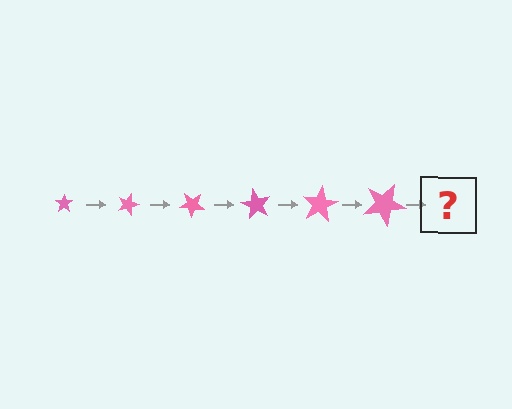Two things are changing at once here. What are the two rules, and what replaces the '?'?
The two rules are that the star grows larger each step and it rotates 20 degrees each step. The '?' should be a star, larger than the previous one and rotated 120 degrees from the start.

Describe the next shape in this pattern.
It should be a star, larger than the previous one and rotated 120 degrees from the start.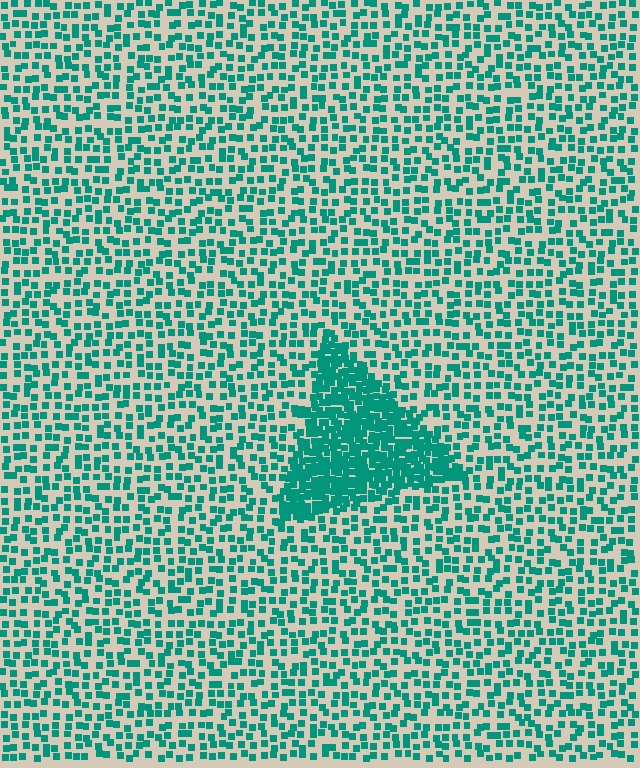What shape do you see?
I see a triangle.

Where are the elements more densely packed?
The elements are more densely packed inside the triangle boundary.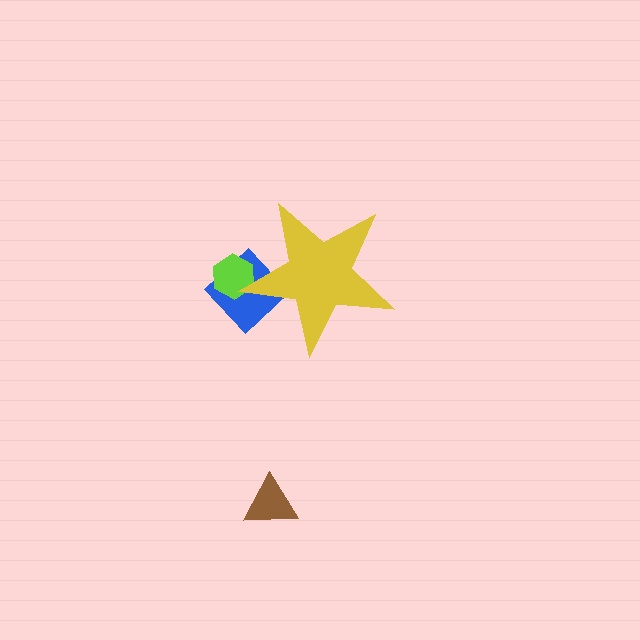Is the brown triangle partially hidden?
No, the brown triangle is fully visible.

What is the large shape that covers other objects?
A yellow star.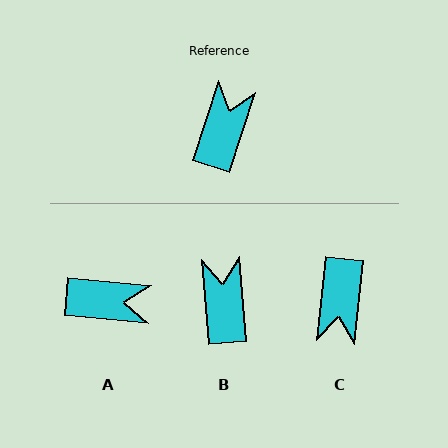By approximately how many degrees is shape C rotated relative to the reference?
Approximately 169 degrees clockwise.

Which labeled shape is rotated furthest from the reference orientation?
C, about 169 degrees away.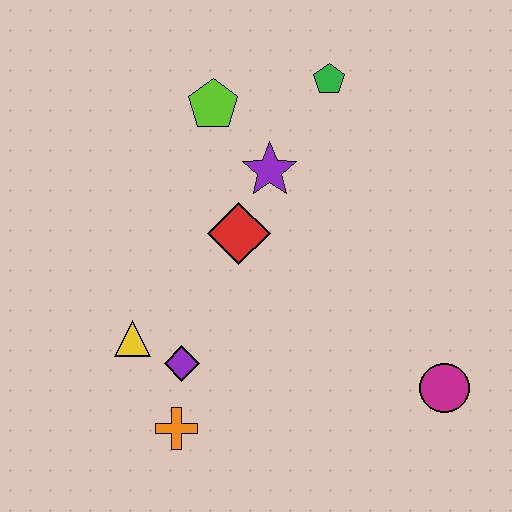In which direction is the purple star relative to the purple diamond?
The purple star is above the purple diamond.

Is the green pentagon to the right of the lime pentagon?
Yes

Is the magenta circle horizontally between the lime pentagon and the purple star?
No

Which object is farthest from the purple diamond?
The green pentagon is farthest from the purple diamond.